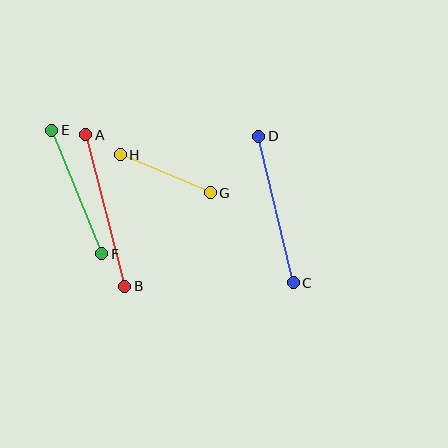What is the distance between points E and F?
The distance is approximately 133 pixels.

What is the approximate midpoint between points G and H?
The midpoint is at approximately (165, 174) pixels.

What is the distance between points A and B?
The distance is approximately 157 pixels.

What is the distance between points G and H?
The distance is approximately 98 pixels.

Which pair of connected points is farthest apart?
Points A and B are farthest apart.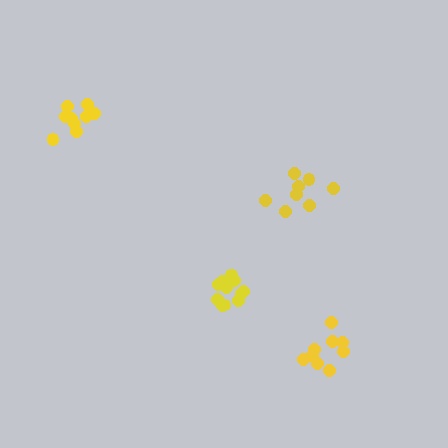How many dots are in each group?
Group 1: 8 dots, Group 2: 9 dots, Group 3: 13 dots, Group 4: 10 dots (40 total).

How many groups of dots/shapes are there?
There are 4 groups.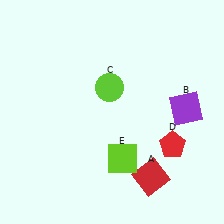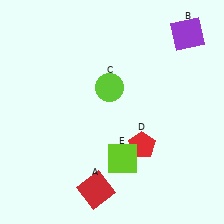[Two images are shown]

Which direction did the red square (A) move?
The red square (A) moved left.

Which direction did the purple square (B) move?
The purple square (B) moved up.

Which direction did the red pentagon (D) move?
The red pentagon (D) moved left.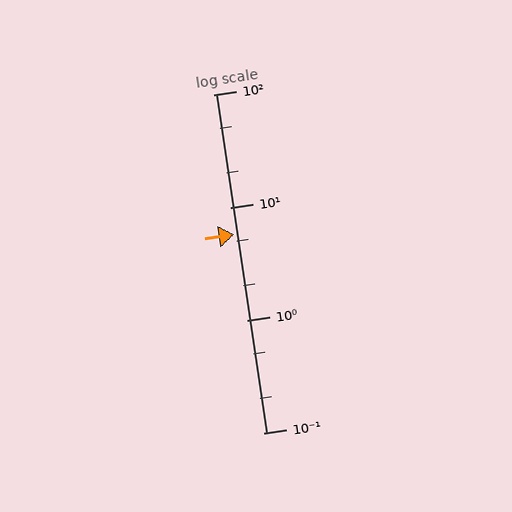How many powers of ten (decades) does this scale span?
The scale spans 3 decades, from 0.1 to 100.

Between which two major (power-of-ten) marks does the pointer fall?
The pointer is between 1 and 10.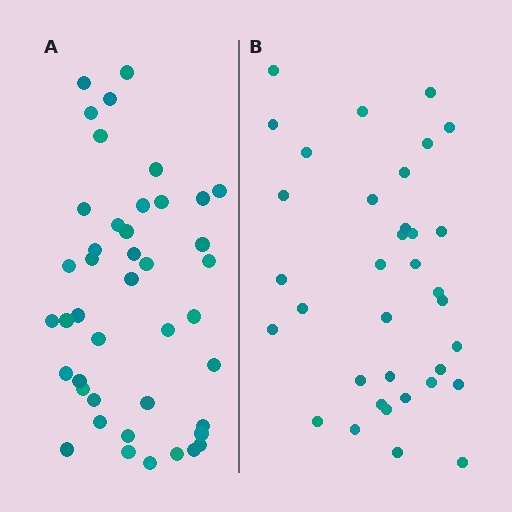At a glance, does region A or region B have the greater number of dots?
Region A (the left region) has more dots.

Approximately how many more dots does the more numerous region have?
Region A has roughly 8 or so more dots than region B.